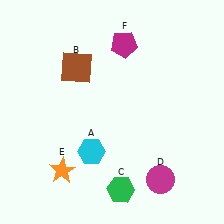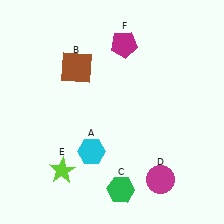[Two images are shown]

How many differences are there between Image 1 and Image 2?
There is 1 difference between the two images.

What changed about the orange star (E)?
In Image 1, E is orange. In Image 2, it changed to lime.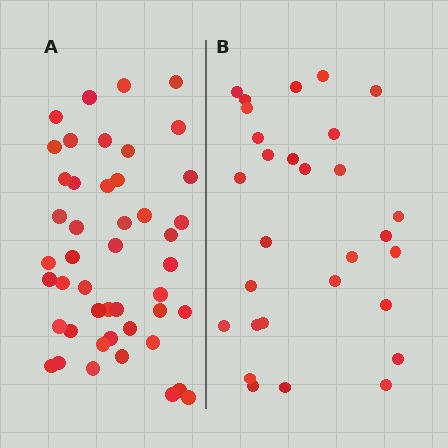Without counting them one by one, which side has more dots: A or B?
Region A (the left region) has more dots.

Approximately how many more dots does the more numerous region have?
Region A has approximately 15 more dots than region B.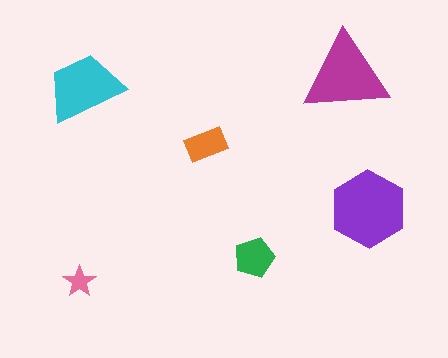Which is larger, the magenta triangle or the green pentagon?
The magenta triangle.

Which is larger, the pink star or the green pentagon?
The green pentagon.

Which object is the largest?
The purple hexagon.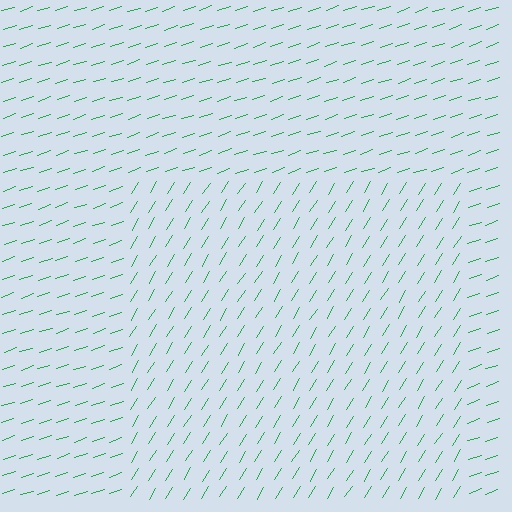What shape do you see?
I see a rectangle.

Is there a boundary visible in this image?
Yes, there is a texture boundary formed by a change in line orientation.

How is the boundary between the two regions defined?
The boundary is defined purely by a change in line orientation (approximately 40 degrees difference). All lines are the same color and thickness.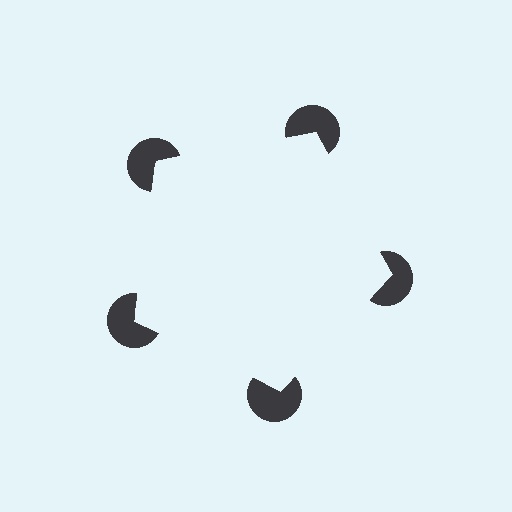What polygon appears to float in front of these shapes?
An illusory pentagon — its edges are inferred from the aligned wedge cuts in the pac-man discs, not physically drawn.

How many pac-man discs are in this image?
There are 5 — one at each vertex of the illusory pentagon.